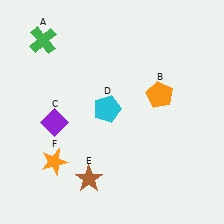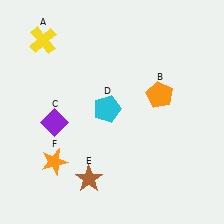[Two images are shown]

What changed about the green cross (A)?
In Image 1, A is green. In Image 2, it changed to yellow.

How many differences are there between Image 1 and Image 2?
There is 1 difference between the two images.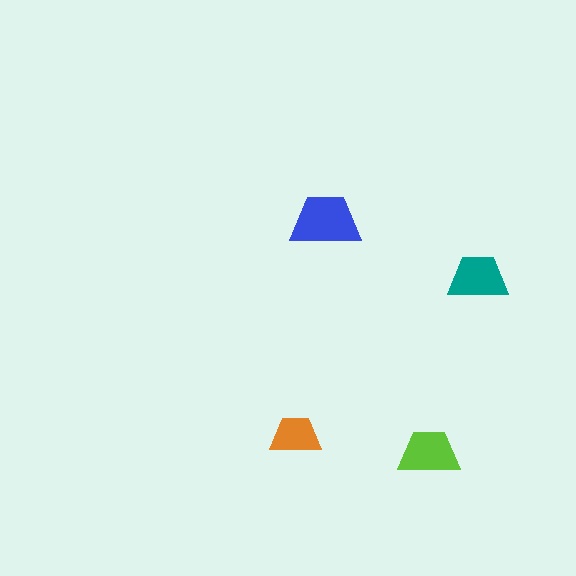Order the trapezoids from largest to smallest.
the blue one, the lime one, the teal one, the orange one.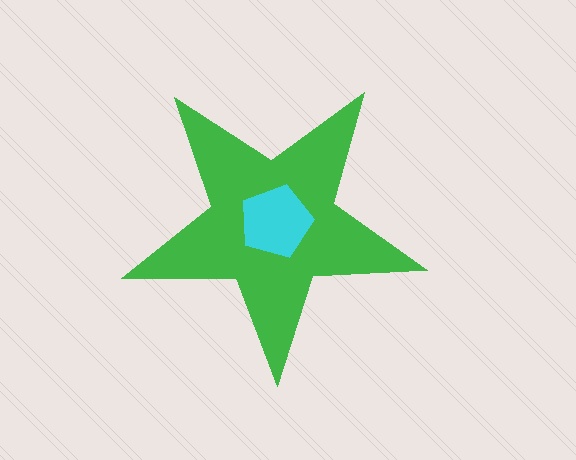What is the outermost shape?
The green star.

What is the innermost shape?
The cyan pentagon.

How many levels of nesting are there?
2.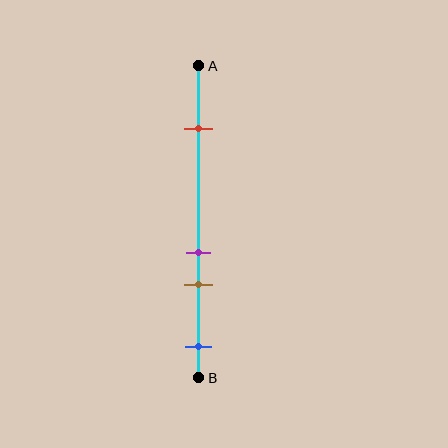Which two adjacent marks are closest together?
The purple and brown marks are the closest adjacent pair.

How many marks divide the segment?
There are 4 marks dividing the segment.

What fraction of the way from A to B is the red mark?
The red mark is approximately 20% (0.2) of the way from A to B.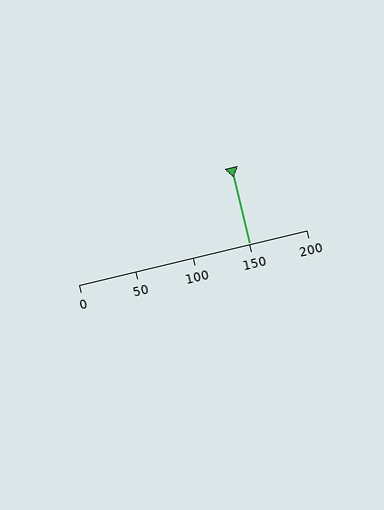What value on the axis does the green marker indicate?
The marker indicates approximately 150.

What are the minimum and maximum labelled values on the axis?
The axis runs from 0 to 200.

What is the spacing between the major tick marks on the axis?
The major ticks are spaced 50 apart.